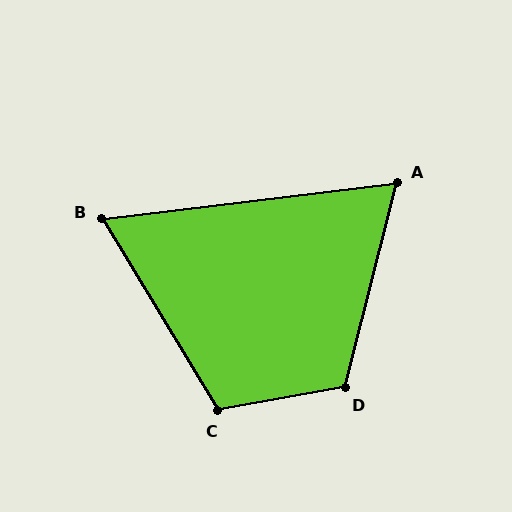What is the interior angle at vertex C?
Approximately 111 degrees (obtuse).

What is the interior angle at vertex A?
Approximately 69 degrees (acute).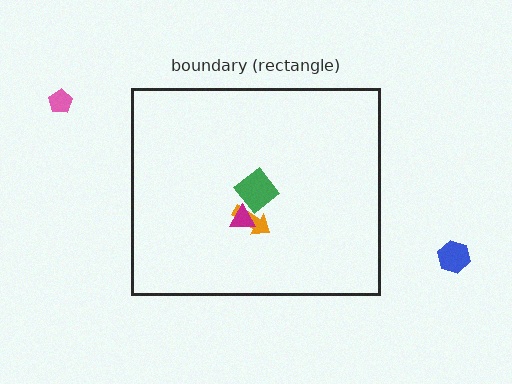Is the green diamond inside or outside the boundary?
Inside.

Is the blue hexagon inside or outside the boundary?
Outside.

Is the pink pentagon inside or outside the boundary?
Outside.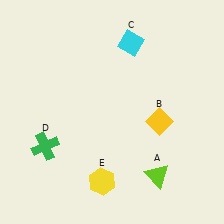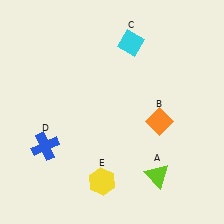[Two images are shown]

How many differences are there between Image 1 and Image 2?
There are 2 differences between the two images.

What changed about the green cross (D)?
In Image 1, D is green. In Image 2, it changed to blue.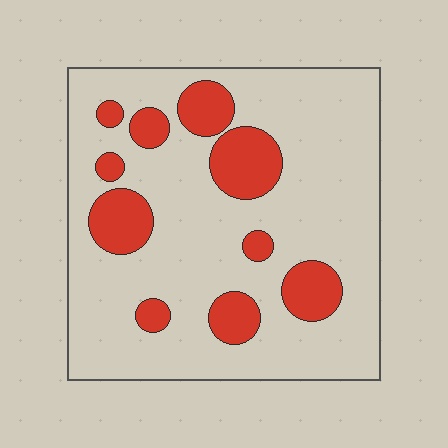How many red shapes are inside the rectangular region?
10.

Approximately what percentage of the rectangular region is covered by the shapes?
Approximately 20%.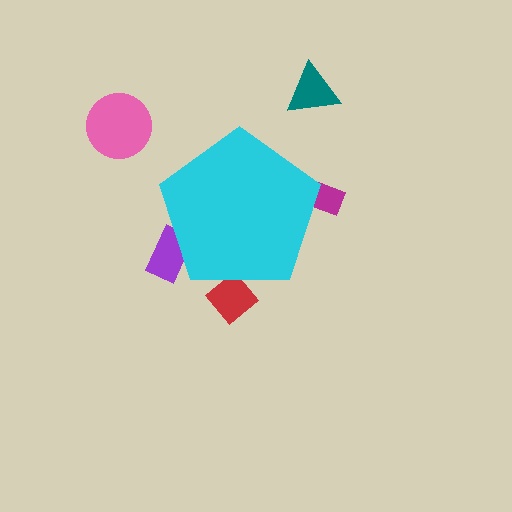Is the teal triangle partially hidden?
No, the teal triangle is fully visible.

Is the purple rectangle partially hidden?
Yes, the purple rectangle is partially hidden behind the cyan pentagon.